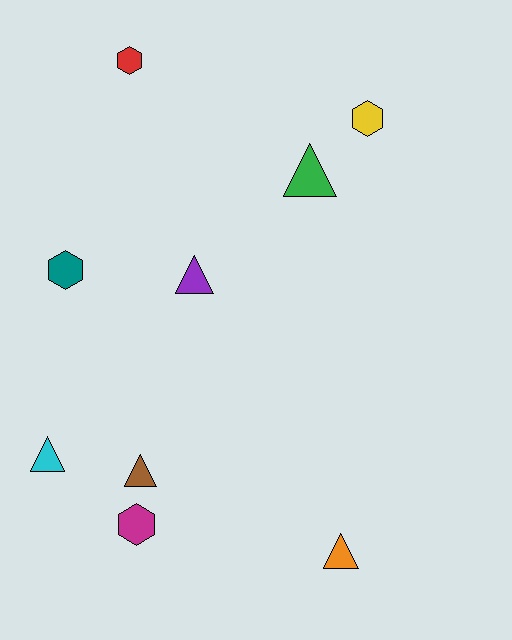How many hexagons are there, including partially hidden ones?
There are 4 hexagons.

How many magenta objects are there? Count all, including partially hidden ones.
There is 1 magenta object.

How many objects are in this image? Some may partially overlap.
There are 9 objects.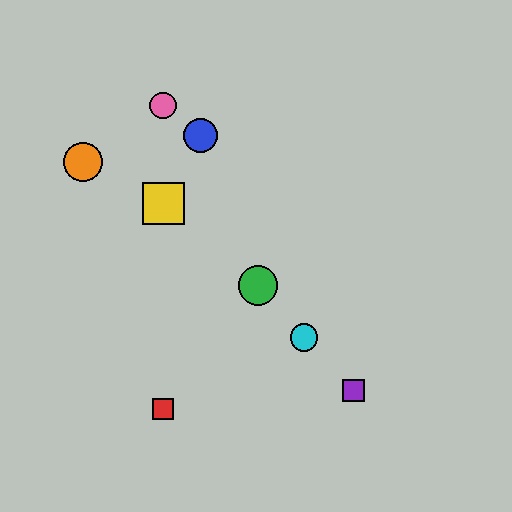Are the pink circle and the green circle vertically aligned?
No, the pink circle is at x≈163 and the green circle is at x≈258.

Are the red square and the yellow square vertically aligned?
Yes, both are at x≈163.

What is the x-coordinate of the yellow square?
The yellow square is at x≈163.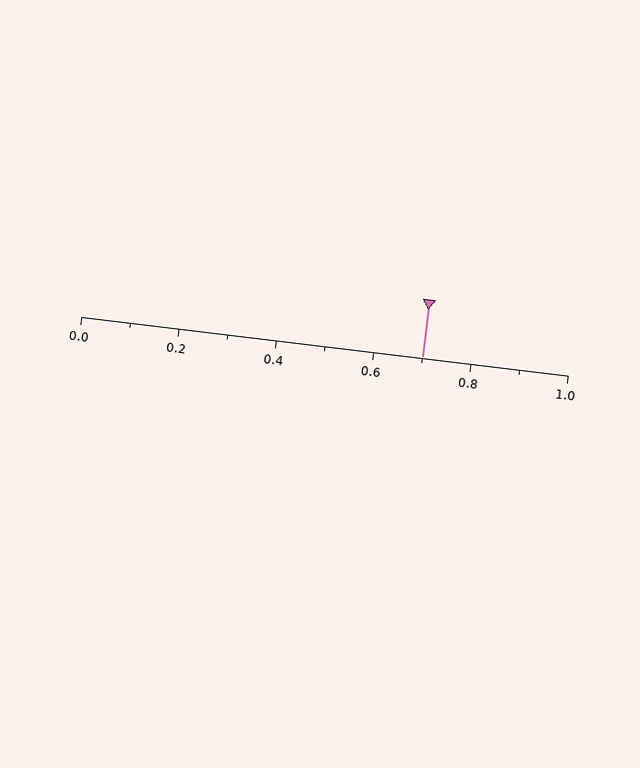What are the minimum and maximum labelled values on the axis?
The axis runs from 0.0 to 1.0.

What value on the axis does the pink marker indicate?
The marker indicates approximately 0.7.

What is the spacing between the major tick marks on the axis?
The major ticks are spaced 0.2 apart.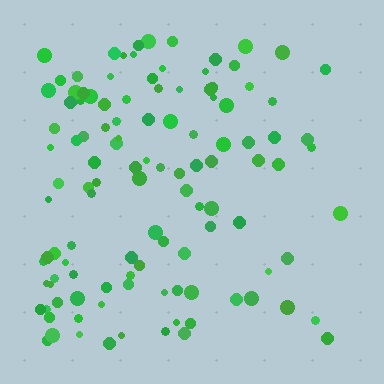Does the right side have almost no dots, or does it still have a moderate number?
Still a moderate number, just noticeably fewer than the left.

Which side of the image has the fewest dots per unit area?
The right.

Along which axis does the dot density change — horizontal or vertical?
Horizontal.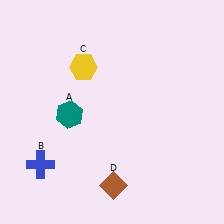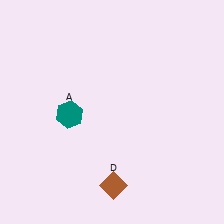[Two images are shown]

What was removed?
The blue cross (B), the yellow hexagon (C) were removed in Image 2.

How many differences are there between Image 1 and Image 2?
There are 2 differences between the two images.